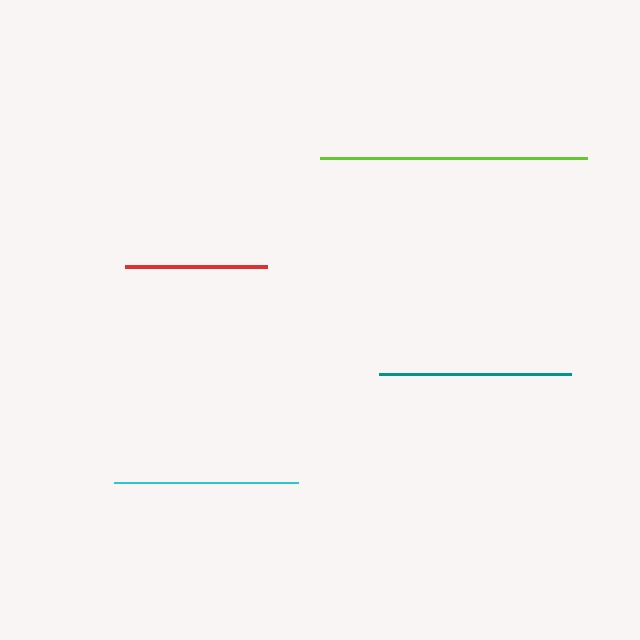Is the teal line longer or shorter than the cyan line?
The teal line is longer than the cyan line.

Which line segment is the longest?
The lime line is the longest at approximately 267 pixels.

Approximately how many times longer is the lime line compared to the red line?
The lime line is approximately 1.9 times the length of the red line.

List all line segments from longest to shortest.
From longest to shortest: lime, teal, cyan, red.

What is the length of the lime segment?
The lime segment is approximately 267 pixels long.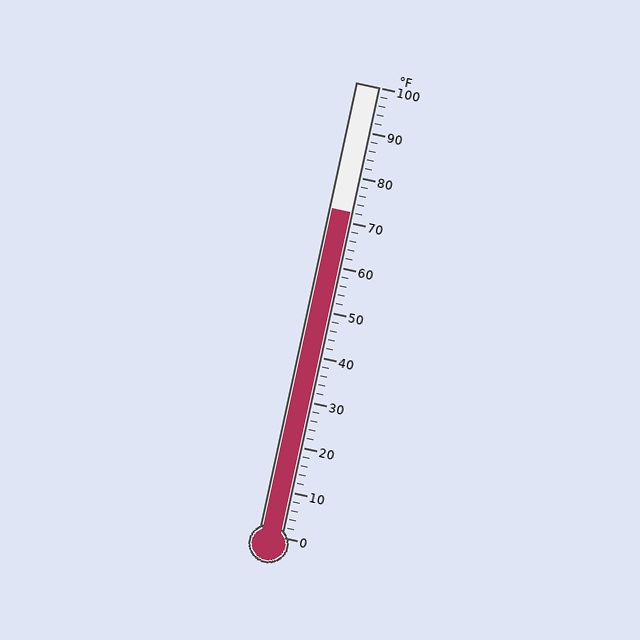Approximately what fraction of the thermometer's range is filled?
The thermometer is filled to approximately 70% of its range.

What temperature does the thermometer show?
The thermometer shows approximately 72°F.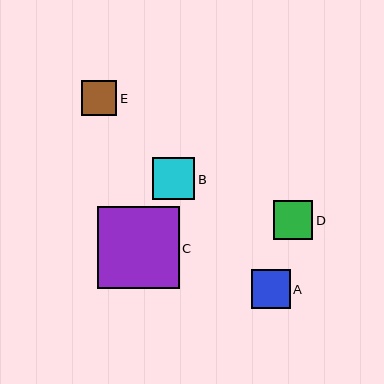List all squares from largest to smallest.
From largest to smallest: C, B, D, A, E.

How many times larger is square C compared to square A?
Square C is approximately 2.1 times the size of square A.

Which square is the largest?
Square C is the largest with a size of approximately 82 pixels.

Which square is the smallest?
Square E is the smallest with a size of approximately 35 pixels.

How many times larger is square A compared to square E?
Square A is approximately 1.1 times the size of square E.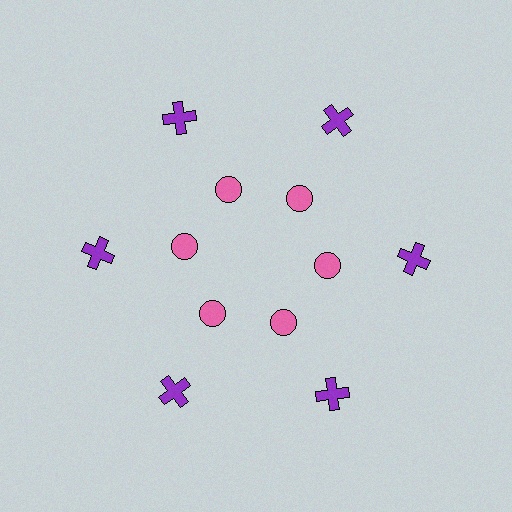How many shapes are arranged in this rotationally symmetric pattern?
There are 12 shapes, arranged in 6 groups of 2.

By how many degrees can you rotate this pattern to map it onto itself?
The pattern maps onto itself every 60 degrees of rotation.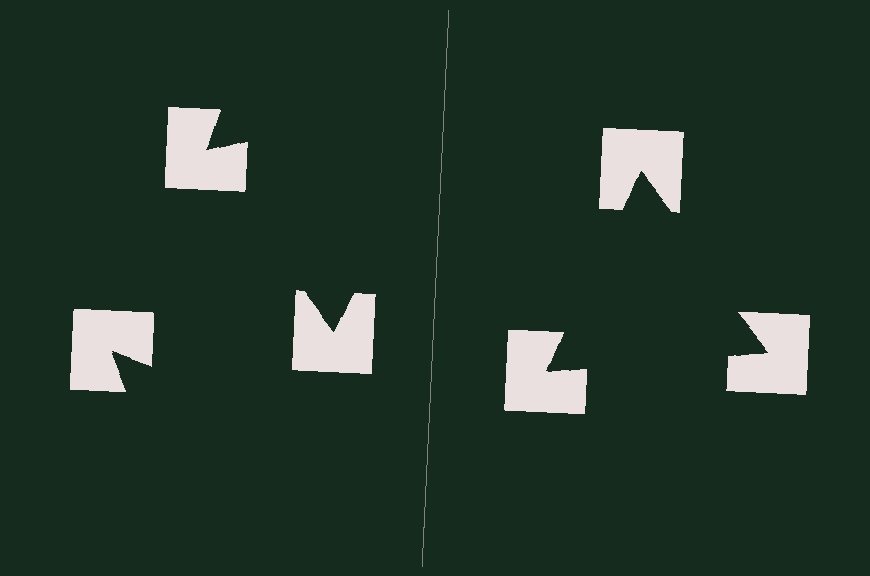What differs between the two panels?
The notched squares are positioned identically on both sides; only the wedge orientations differ. On the right they align to a triangle; on the left they are misaligned.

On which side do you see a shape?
An illusory triangle appears on the right side. On the left side the wedge cuts are rotated, so no coherent shape forms.